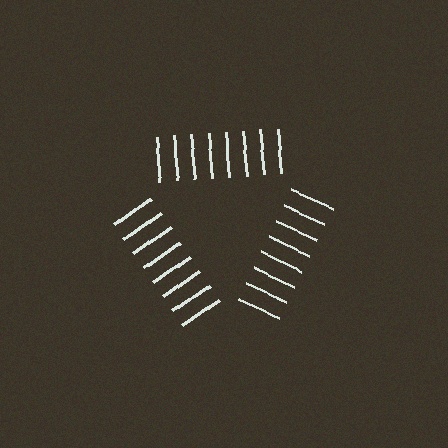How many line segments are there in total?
24 — 8 along each of the 3 edges.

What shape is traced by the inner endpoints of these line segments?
An illusory triangle — the line segments terminate on its edges but no continuous stroke is drawn.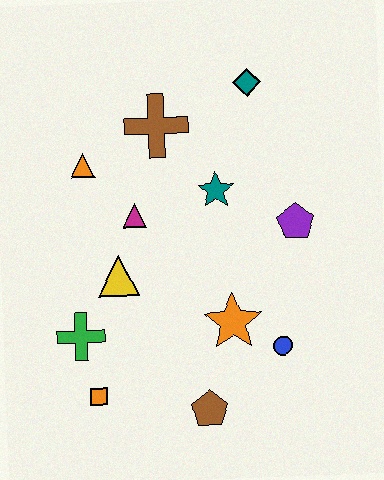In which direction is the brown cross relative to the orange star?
The brown cross is above the orange star.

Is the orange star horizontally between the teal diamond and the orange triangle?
Yes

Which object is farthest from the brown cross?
The brown pentagon is farthest from the brown cross.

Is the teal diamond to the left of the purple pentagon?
Yes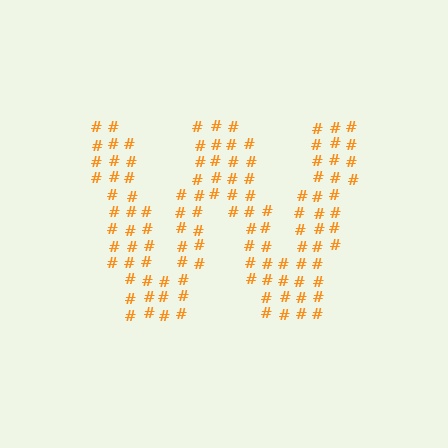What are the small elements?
The small elements are hash symbols.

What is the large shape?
The large shape is the letter W.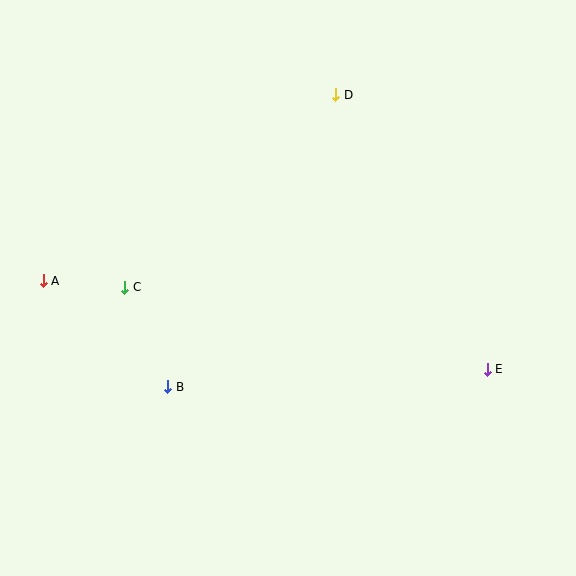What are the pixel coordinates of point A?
Point A is at (43, 281).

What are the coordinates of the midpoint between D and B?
The midpoint between D and B is at (252, 241).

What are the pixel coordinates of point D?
Point D is at (336, 95).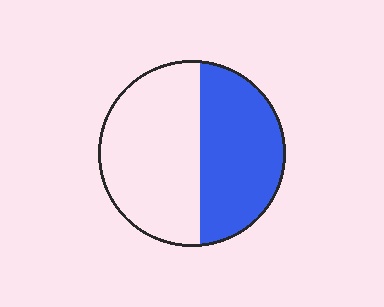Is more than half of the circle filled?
No.